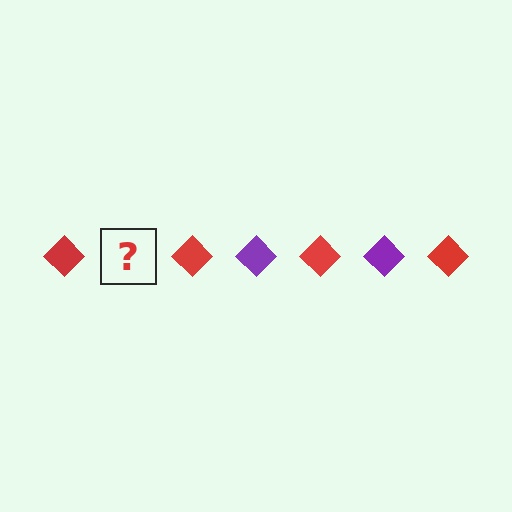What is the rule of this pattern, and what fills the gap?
The rule is that the pattern cycles through red, purple diamonds. The gap should be filled with a purple diamond.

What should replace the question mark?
The question mark should be replaced with a purple diamond.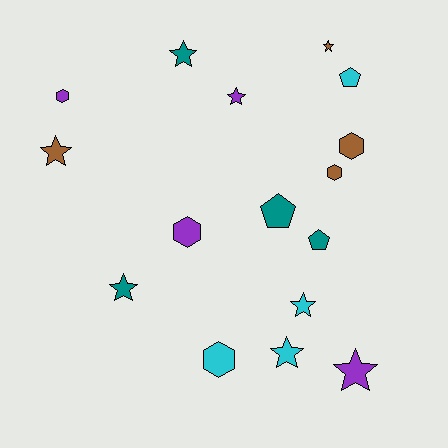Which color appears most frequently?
Cyan, with 4 objects.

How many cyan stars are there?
There are 2 cyan stars.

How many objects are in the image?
There are 16 objects.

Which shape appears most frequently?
Star, with 8 objects.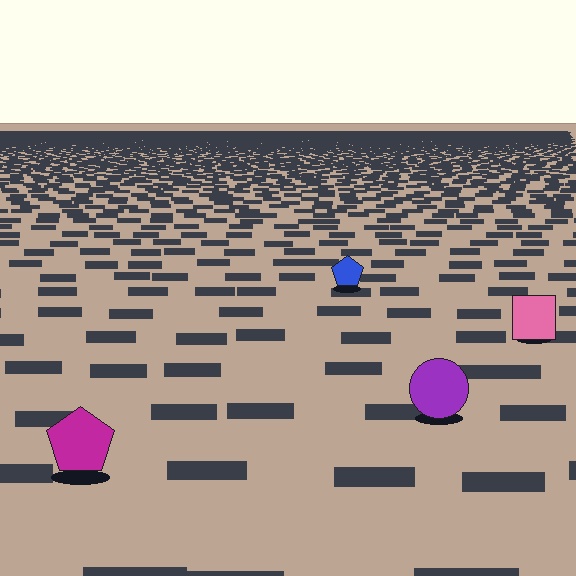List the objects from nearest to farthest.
From nearest to farthest: the magenta pentagon, the purple circle, the pink square, the blue pentagon.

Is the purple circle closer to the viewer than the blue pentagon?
Yes. The purple circle is closer — you can tell from the texture gradient: the ground texture is coarser near it.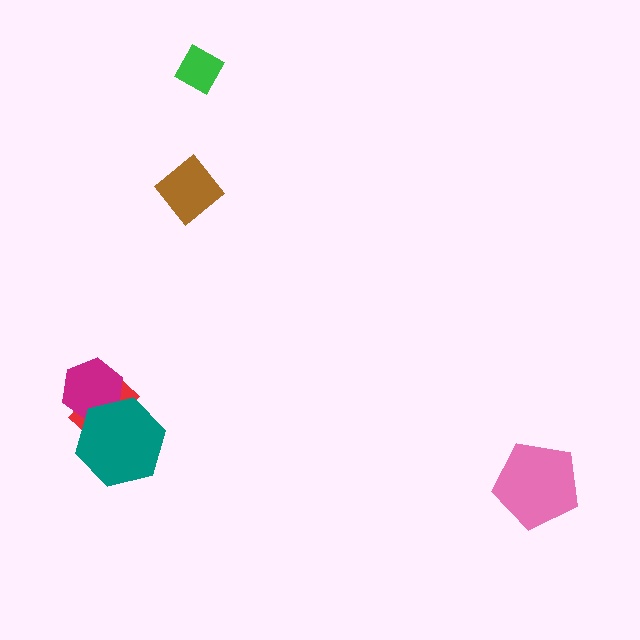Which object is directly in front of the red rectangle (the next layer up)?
The magenta hexagon is directly in front of the red rectangle.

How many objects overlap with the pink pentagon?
0 objects overlap with the pink pentagon.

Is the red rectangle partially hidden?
Yes, it is partially covered by another shape.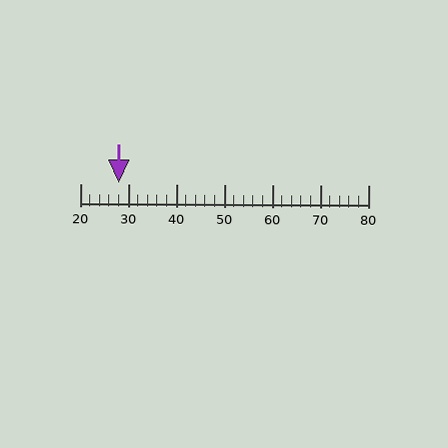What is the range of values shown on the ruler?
The ruler shows values from 20 to 80.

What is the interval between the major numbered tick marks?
The major tick marks are spaced 10 units apart.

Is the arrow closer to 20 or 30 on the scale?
The arrow is closer to 30.